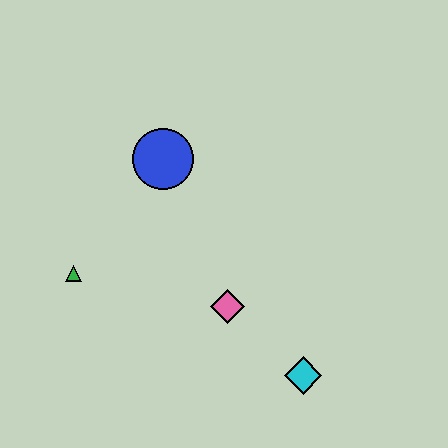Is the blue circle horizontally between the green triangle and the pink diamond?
Yes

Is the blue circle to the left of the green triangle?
No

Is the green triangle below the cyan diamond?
No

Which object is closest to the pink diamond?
The cyan diamond is closest to the pink diamond.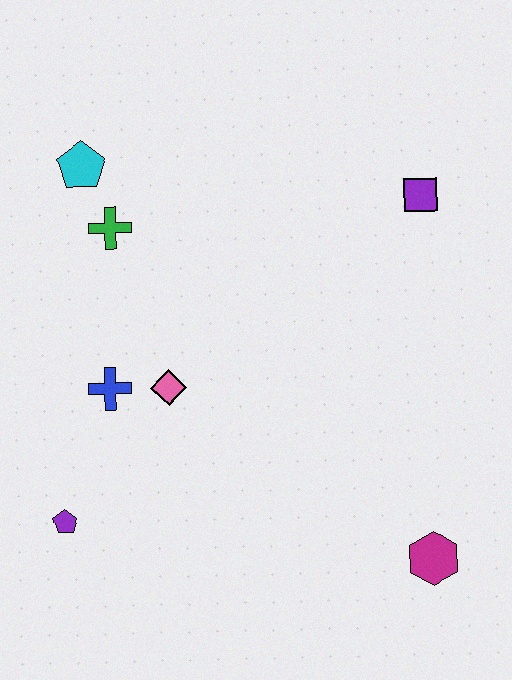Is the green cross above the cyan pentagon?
No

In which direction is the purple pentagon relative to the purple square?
The purple pentagon is to the left of the purple square.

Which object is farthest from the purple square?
The purple pentagon is farthest from the purple square.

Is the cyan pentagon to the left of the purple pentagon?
No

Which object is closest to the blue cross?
The pink diamond is closest to the blue cross.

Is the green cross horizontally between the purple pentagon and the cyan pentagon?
No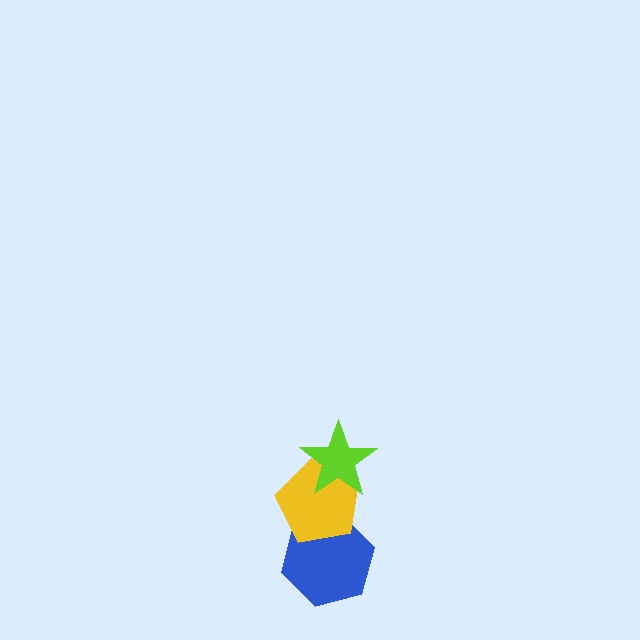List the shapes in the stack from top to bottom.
From top to bottom: the lime star, the yellow pentagon, the blue hexagon.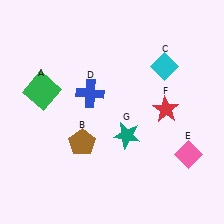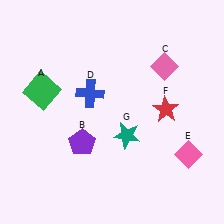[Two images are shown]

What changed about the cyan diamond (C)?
In Image 1, C is cyan. In Image 2, it changed to pink.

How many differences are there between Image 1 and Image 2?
There are 2 differences between the two images.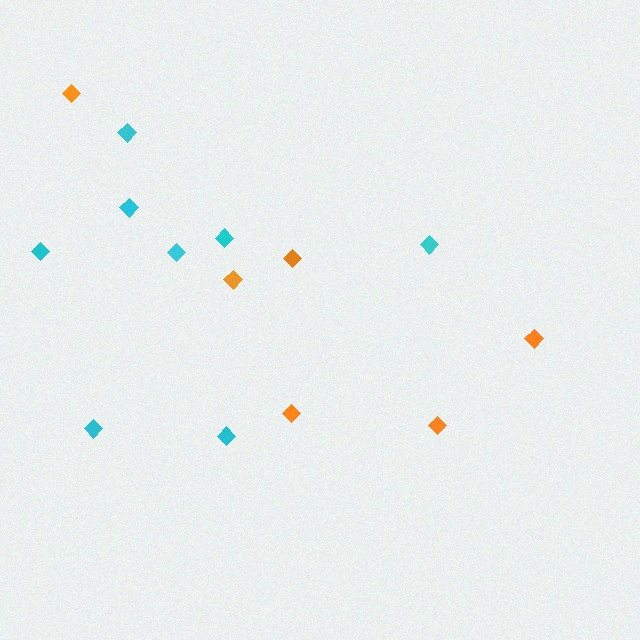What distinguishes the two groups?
There are 2 groups: one group of cyan diamonds (8) and one group of orange diamonds (6).